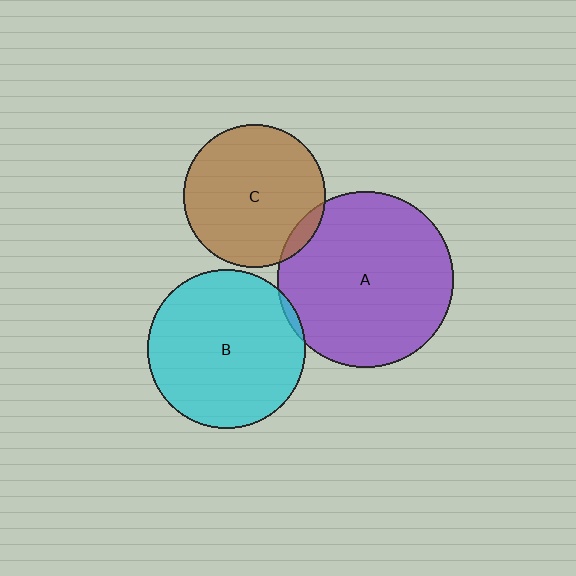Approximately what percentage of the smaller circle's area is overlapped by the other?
Approximately 5%.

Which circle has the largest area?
Circle A (purple).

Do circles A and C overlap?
Yes.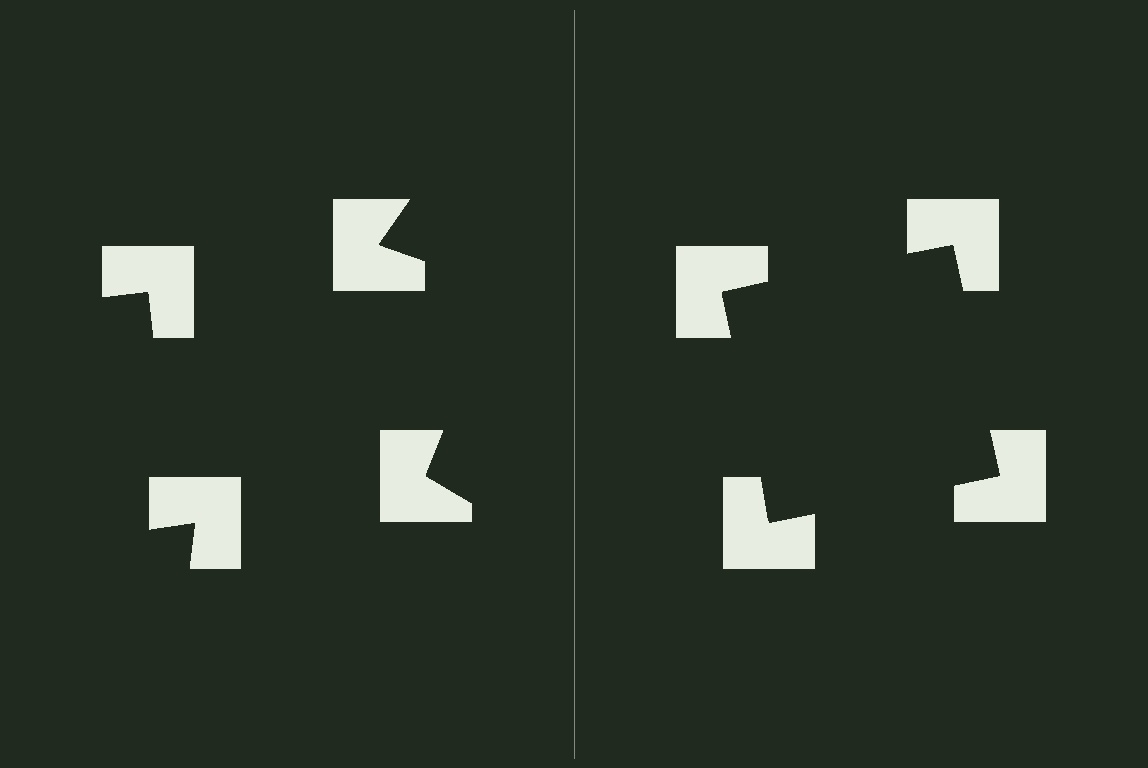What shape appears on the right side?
An illusory square.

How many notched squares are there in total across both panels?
8 — 4 on each side.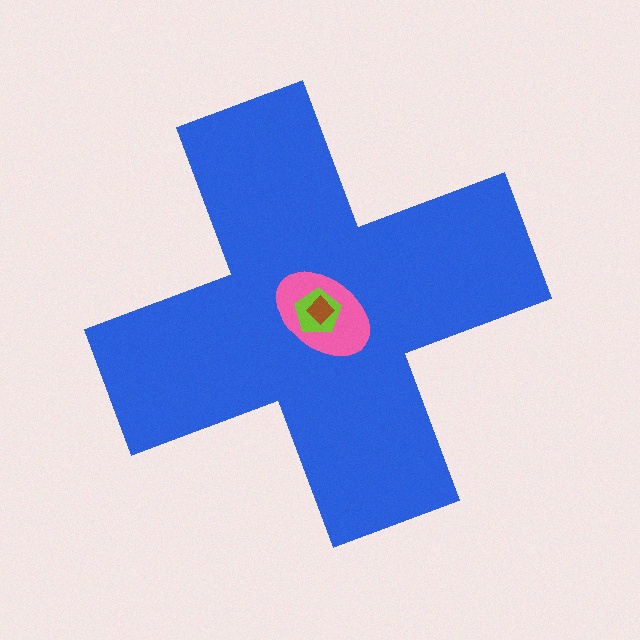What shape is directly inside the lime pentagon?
The brown diamond.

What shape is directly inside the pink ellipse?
The lime pentagon.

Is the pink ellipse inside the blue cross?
Yes.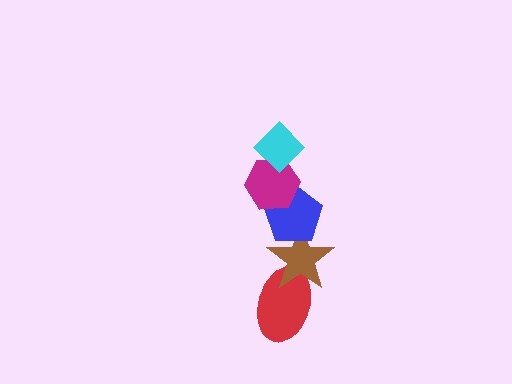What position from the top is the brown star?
The brown star is 4th from the top.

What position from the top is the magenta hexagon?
The magenta hexagon is 2nd from the top.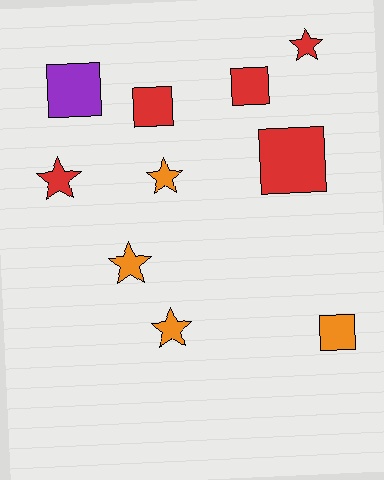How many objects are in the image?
There are 10 objects.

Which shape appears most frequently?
Square, with 5 objects.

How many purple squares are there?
There is 1 purple square.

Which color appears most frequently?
Red, with 5 objects.